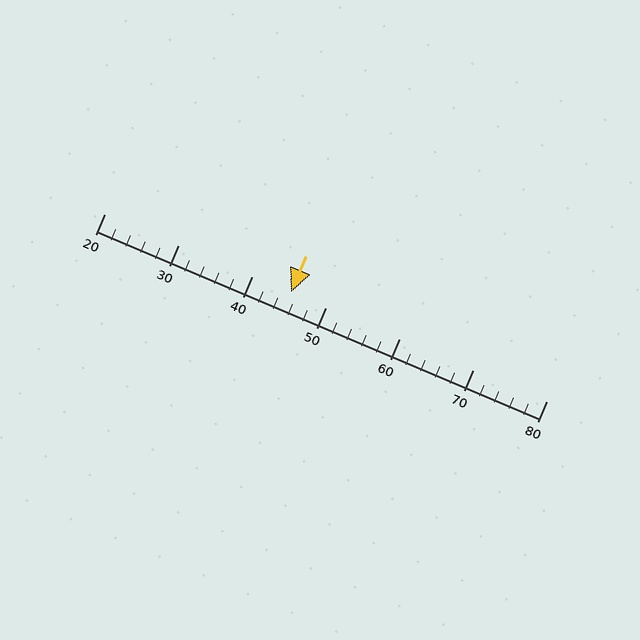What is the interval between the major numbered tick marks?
The major tick marks are spaced 10 units apart.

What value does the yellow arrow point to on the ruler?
The yellow arrow points to approximately 45.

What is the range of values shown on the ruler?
The ruler shows values from 20 to 80.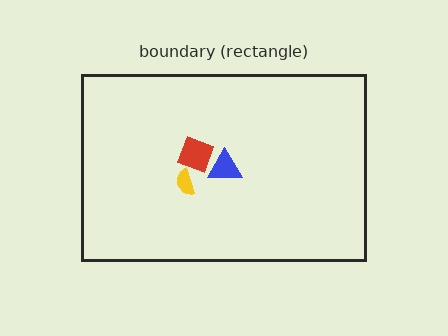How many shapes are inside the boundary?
3 inside, 0 outside.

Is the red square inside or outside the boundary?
Inside.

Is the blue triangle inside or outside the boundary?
Inside.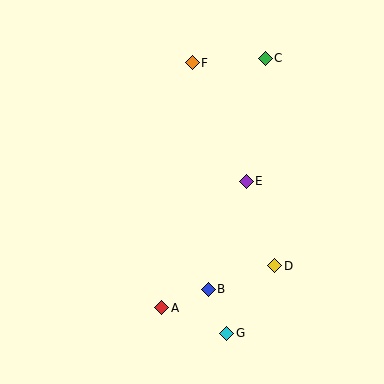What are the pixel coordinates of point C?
Point C is at (265, 58).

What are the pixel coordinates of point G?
Point G is at (227, 333).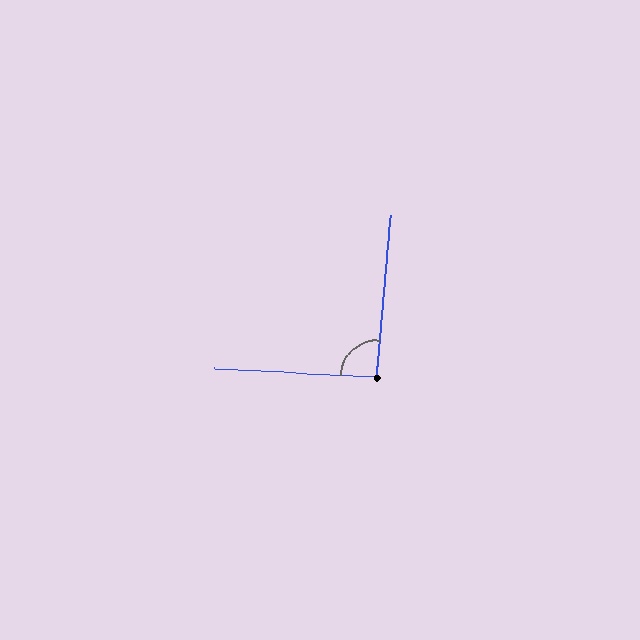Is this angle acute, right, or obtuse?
It is approximately a right angle.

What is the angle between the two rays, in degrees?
Approximately 92 degrees.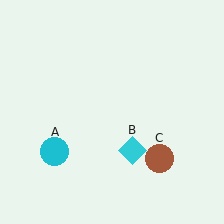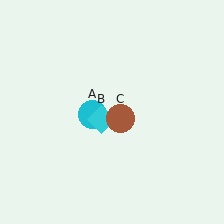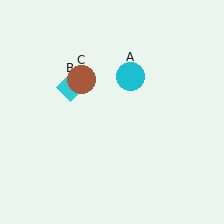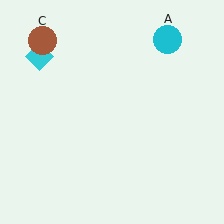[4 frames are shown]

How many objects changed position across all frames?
3 objects changed position: cyan circle (object A), cyan diamond (object B), brown circle (object C).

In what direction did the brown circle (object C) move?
The brown circle (object C) moved up and to the left.